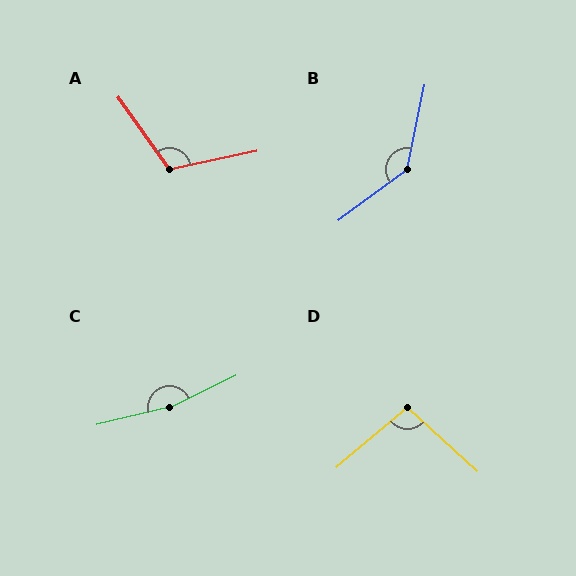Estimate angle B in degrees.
Approximately 138 degrees.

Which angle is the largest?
C, at approximately 167 degrees.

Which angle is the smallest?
D, at approximately 97 degrees.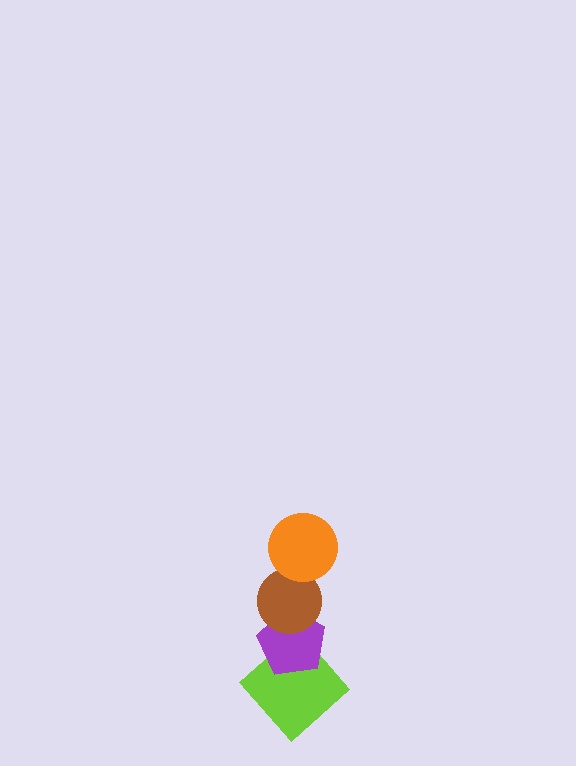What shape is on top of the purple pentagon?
The brown circle is on top of the purple pentagon.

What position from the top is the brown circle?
The brown circle is 2nd from the top.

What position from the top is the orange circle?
The orange circle is 1st from the top.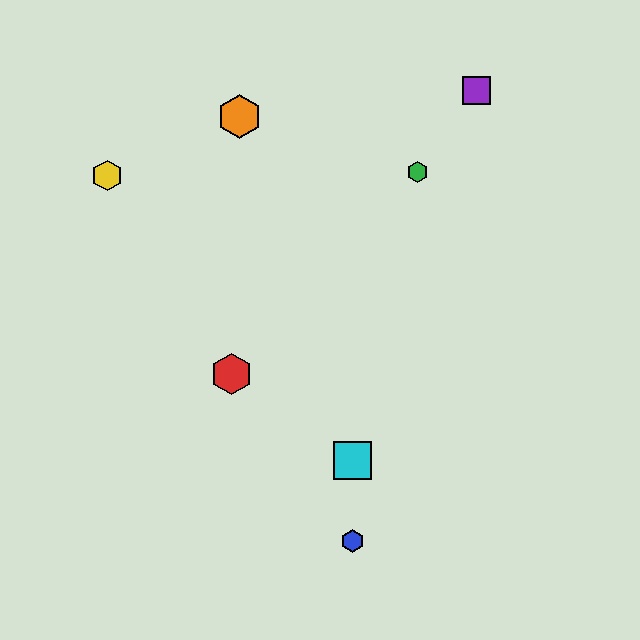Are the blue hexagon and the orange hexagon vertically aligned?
No, the blue hexagon is at x≈353 and the orange hexagon is at x≈240.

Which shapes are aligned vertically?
The blue hexagon, the cyan square are aligned vertically.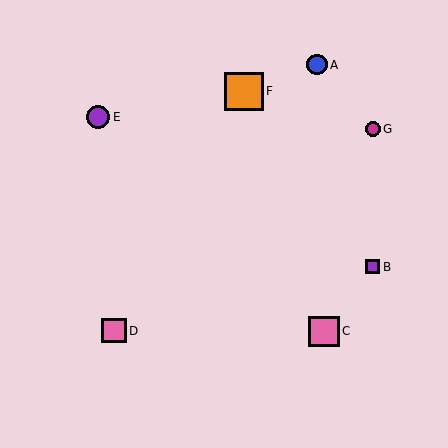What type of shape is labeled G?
Shape G is a magenta circle.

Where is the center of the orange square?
The center of the orange square is at (244, 91).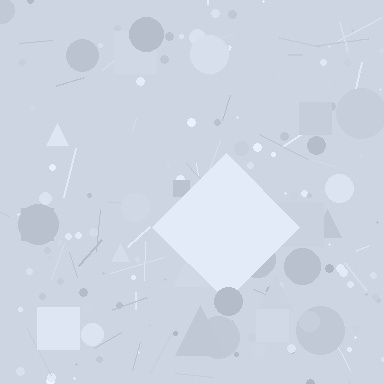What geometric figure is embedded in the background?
A diamond is embedded in the background.